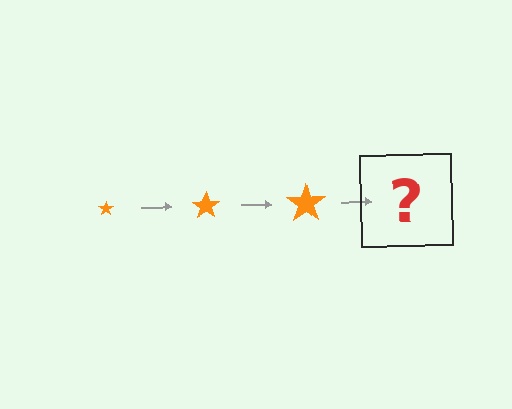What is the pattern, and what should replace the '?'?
The pattern is that the star gets progressively larger each step. The '?' should be an orange star, larger than the previous one.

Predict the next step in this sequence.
The next step is an orange star, larger than the previous one.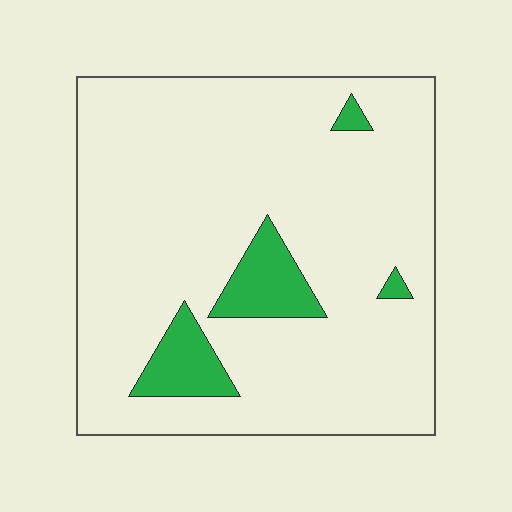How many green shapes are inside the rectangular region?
4.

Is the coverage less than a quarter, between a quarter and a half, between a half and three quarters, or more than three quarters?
Less than a quarter.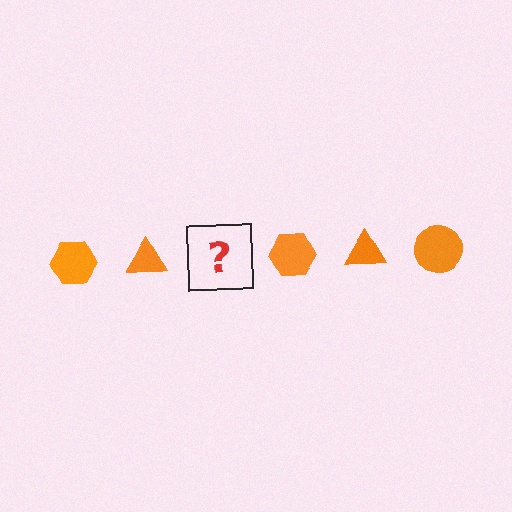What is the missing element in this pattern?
The missing element is an orange circle.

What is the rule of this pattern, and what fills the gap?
The rule is that the pattern cycles through hexagon, triangle, circle shapes in orange. The gap should be filled with an orange circle.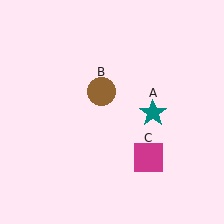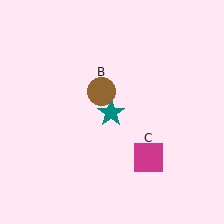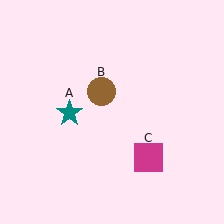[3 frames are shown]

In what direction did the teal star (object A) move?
The teal star (object A) moved left.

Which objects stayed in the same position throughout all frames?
Brown circle (object B) and magenta square (object C) remained stationary.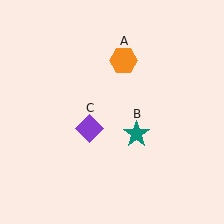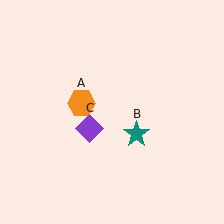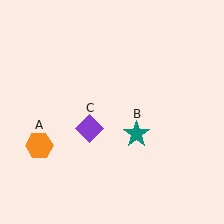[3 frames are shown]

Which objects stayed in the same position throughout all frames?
Teal star (object B) and purple diamond (object C) remained stationary.